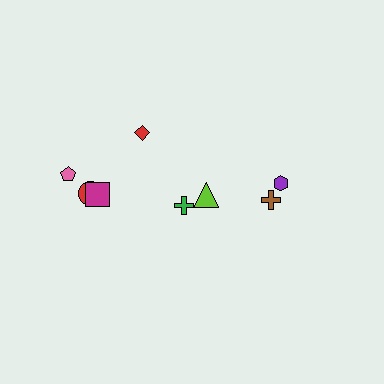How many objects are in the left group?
There are 5 objects.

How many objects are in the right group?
There are 3 objects.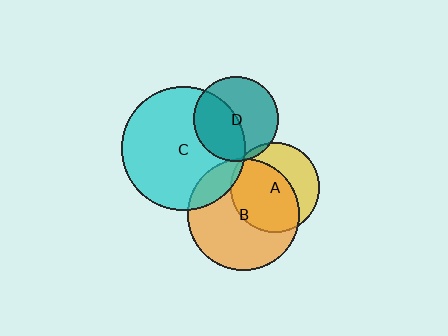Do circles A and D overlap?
Yes.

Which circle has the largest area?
Circle C (cyan).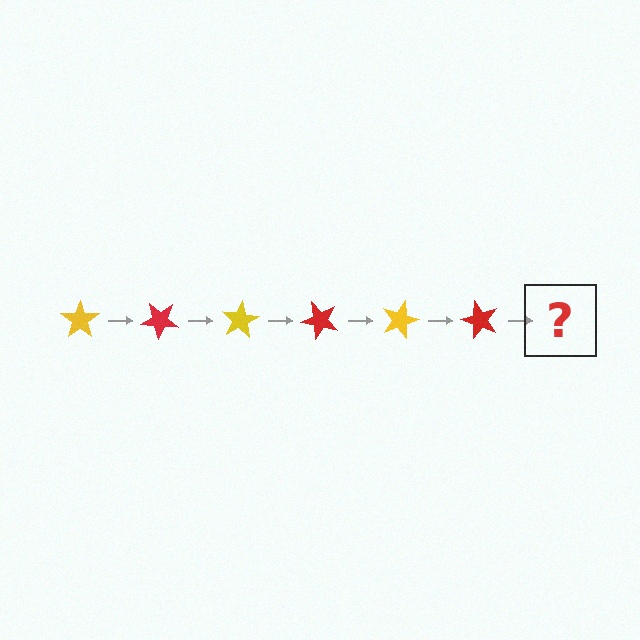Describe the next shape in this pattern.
It should be a yellow star, rotated 240 degrees from the start.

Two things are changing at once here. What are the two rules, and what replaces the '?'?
The two rules are that it rotates 40 degrees each step and the color cycles through yellow and red. The '?' should be a yellow star, rotated 240 degrees from the start.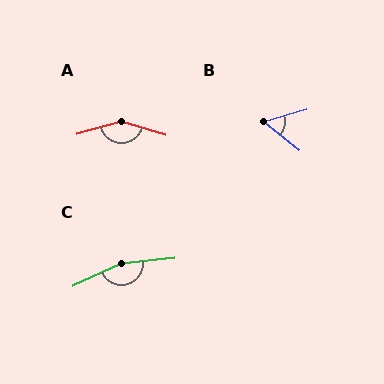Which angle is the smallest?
B, at approximately 54 degrees.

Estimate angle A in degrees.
Approximately 148 degrees.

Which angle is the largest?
C, at approximately 161 degrees.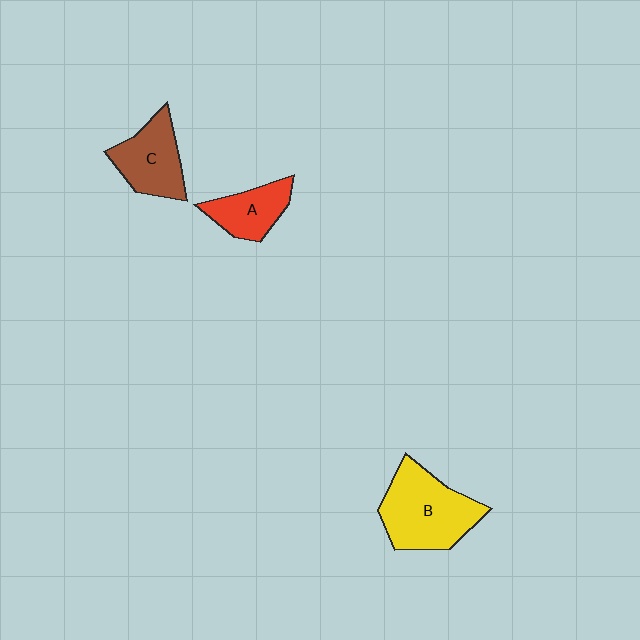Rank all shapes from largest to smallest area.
From largest to smallest: B (yellow), C (brown), A (red).